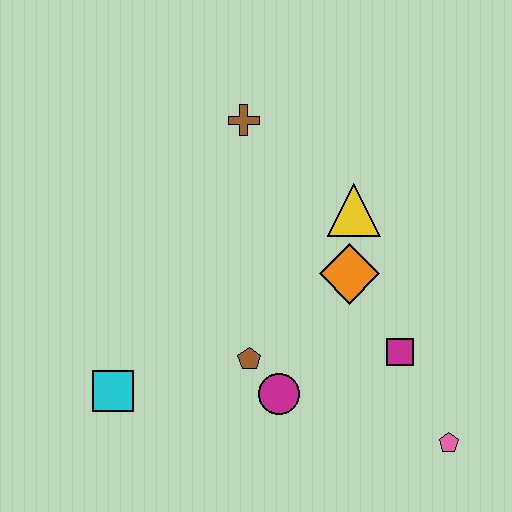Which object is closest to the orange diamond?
The yellow triangle is closest to the orange diamond.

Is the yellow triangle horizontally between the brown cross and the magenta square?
Yes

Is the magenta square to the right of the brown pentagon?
Yes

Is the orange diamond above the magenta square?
Yes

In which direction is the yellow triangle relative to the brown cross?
The yellow triangle is to the right of the brown cross.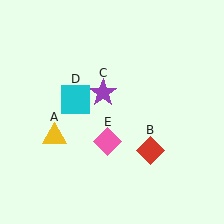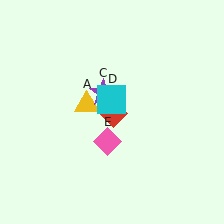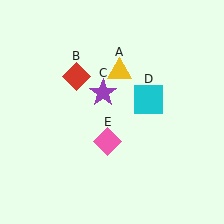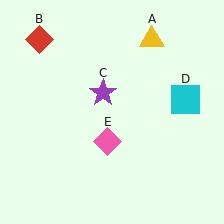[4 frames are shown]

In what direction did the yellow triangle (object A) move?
The yellow triangle (object A) moved up and to the right.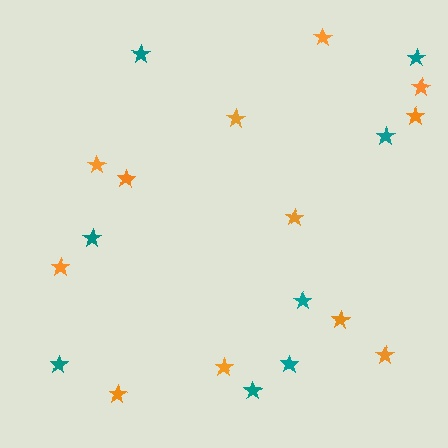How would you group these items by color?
There are 2 groups: one group of teal stars (8) and one group of orange stars (12).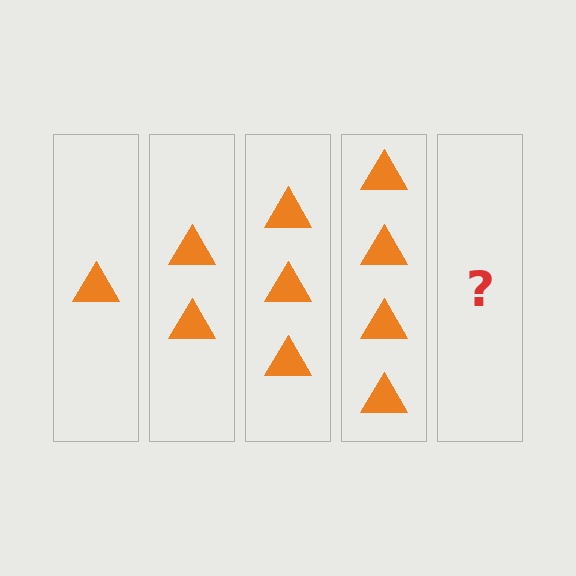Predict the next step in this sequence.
The next step is 5 triangles.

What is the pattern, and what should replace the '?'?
The pattern is that each step adds one more triangle. The '?' should be 5 triangles.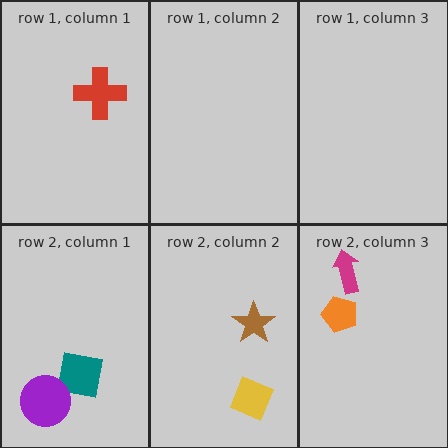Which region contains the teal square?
The row 2, column 1 region.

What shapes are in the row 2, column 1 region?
The teal square, the purple circle.